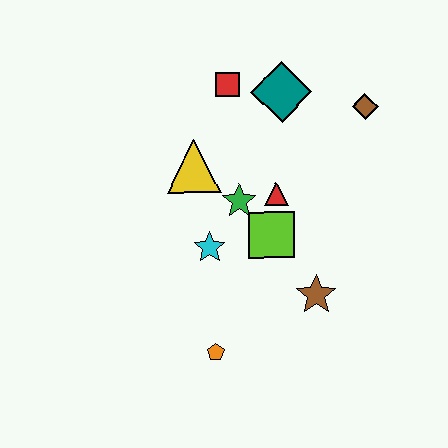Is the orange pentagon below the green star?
Yes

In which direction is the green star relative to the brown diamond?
The green star is to the left of the brown diamond.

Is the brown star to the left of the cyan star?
No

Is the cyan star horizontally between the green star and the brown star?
No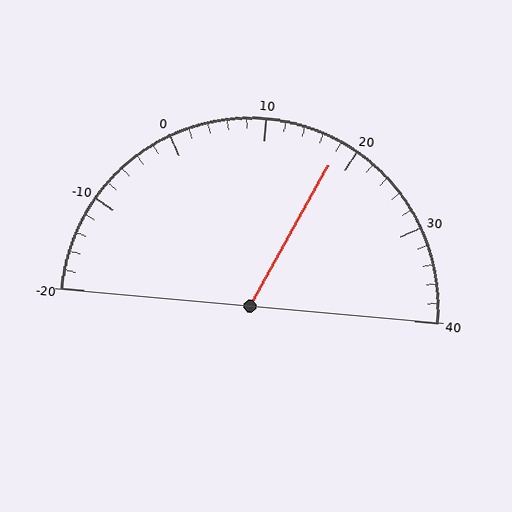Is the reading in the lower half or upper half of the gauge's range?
The reading is in the upper half of the range (-20 to 40).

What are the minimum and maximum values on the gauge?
The gauge ranges from -20 to 40.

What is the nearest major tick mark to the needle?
The nearest major tick mark is 20.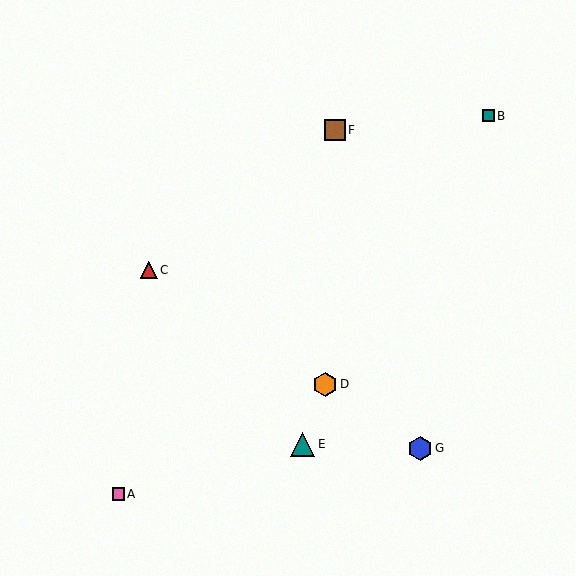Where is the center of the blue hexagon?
The center of the blue hexagon is at (420, 448).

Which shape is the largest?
The blue hexagon (labeled G) is the largest.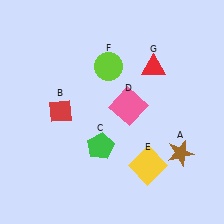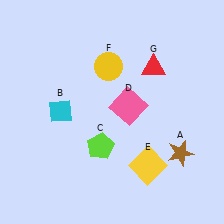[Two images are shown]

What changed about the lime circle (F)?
In Image 1, F is lime. In Image 2, it changed to yellow.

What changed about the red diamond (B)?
In Image 1, B is red. In Image 2, it changed to cyan.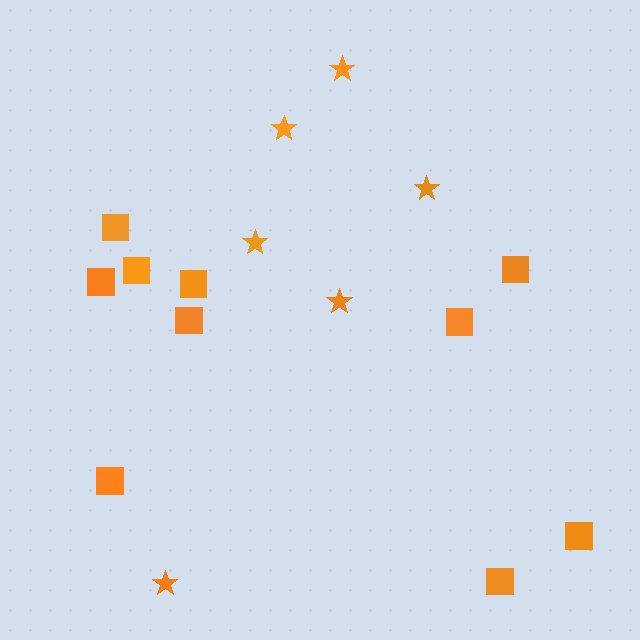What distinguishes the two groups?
There are 2 groups: one group of stars (6) and one group of squares (10).